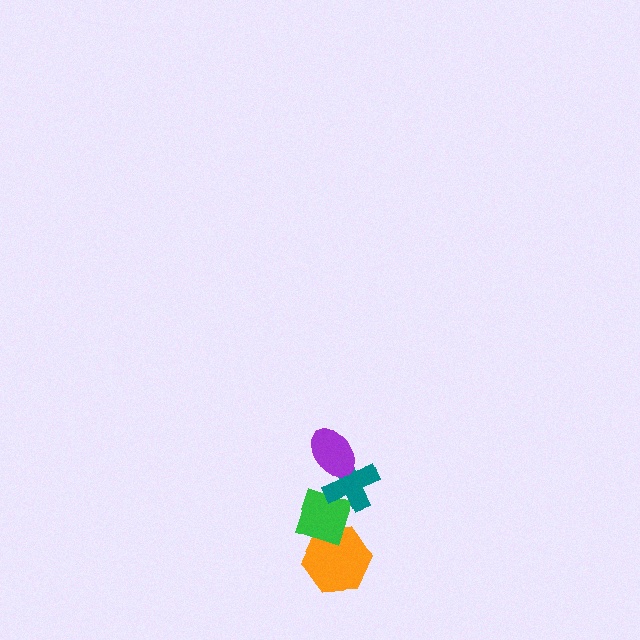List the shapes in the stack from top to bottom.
From top to bottom: the purple ellipse, the teal cross, the green diamond, the orange hexagon.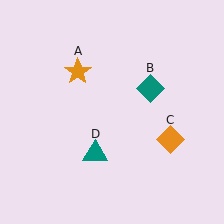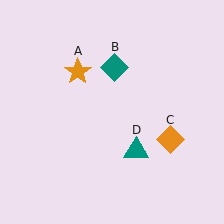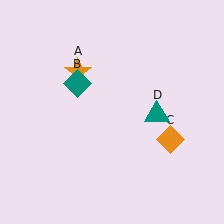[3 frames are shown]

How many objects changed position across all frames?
2 objects changed position: teal diamond (object B), teal triangle (object D).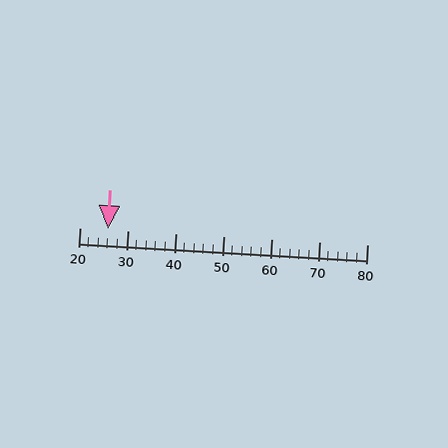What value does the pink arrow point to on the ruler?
The pink arrow points to approximately 26.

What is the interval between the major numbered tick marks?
The major tick marks are spaced 10 units apart.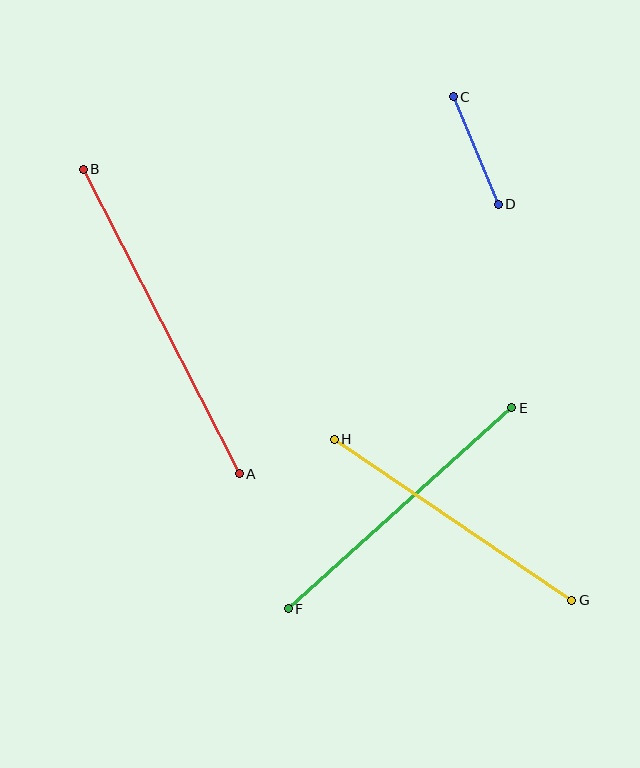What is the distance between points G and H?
The distance is approximately 287 pixels.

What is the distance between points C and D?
The distance is approximately 117 pixels.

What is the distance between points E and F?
The distance is approximately 301 pixels.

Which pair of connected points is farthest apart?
Points A and B are farthest apart.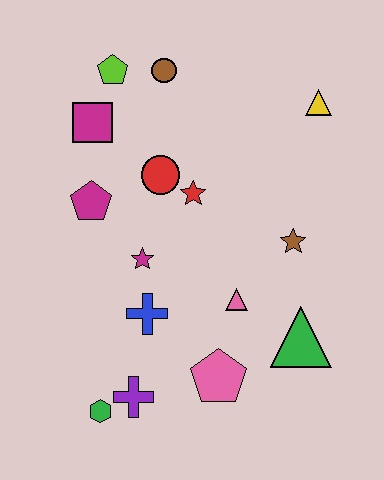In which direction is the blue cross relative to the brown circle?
The blue cross is below the brown circle.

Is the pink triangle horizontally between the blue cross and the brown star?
Yes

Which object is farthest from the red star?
The green hexagon is farthest from the red star.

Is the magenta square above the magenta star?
Yes